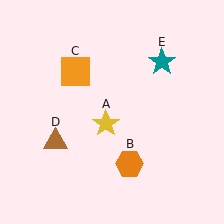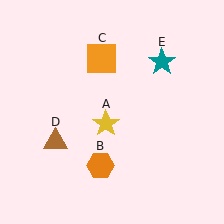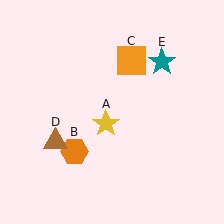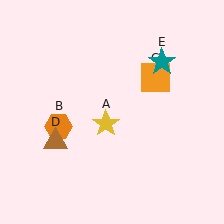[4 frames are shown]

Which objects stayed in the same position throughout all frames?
Yellow star (object A) and brown triangle (object D) and teal star (object E) remained stationary.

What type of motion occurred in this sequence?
The orange hexagon (object B), orange square (object C) rotated clockwise around the center of the scene.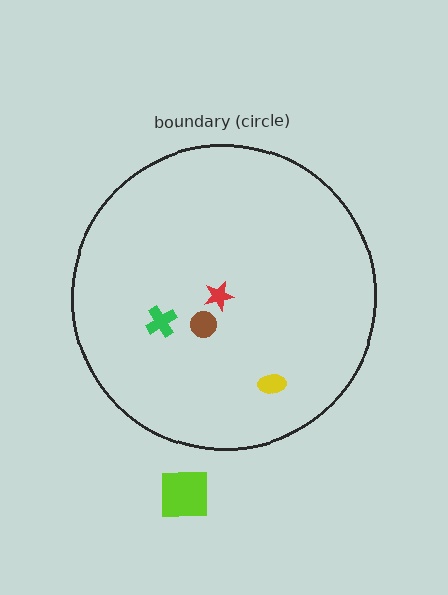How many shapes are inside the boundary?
4 inside, 1 outside.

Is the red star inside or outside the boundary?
Inside.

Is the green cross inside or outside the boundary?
Inside.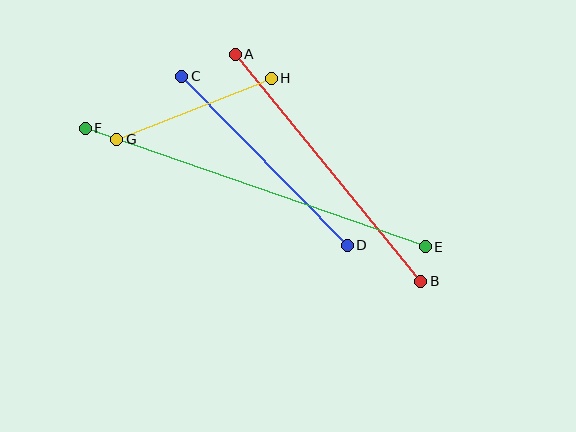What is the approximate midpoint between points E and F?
The midpoint is at approximately (255, 187) pixels.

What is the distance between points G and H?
The distance is approximately 166 pixels.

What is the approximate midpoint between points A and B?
The midpoint is at approximately (328, 168) pixels.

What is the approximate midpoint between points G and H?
The midpoint is at approximately (194, 109) pixels.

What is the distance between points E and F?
The distance is approximately 360 pixels.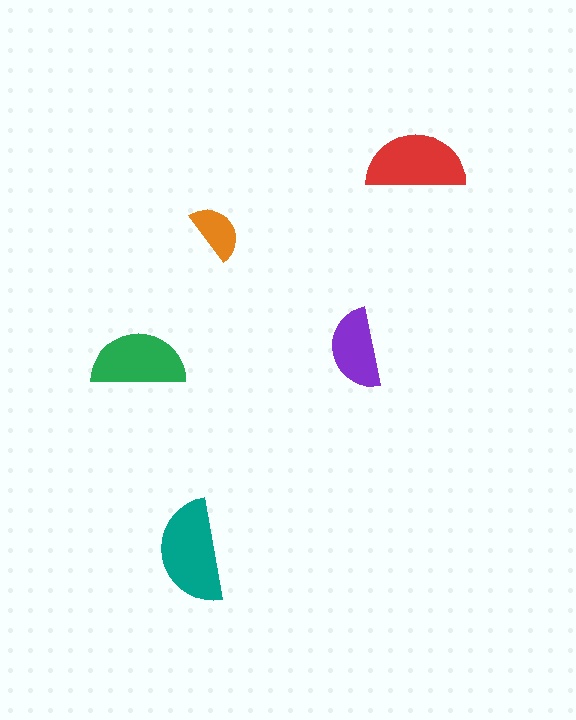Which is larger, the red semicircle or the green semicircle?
The red one.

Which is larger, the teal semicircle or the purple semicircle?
The teal one.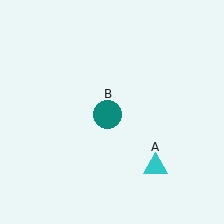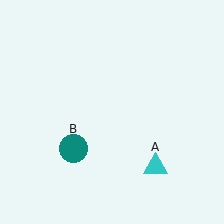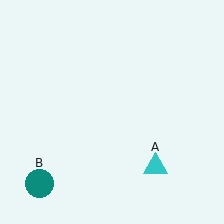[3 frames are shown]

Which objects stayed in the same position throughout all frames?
Cyan triangle (object A) remained stationary.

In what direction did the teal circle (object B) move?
The teal circle (object B) moved down and to the left.